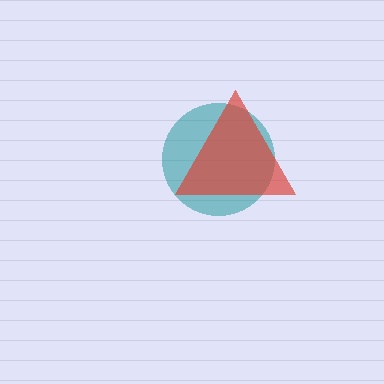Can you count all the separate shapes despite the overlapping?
Yes, there are 2 separate shapes.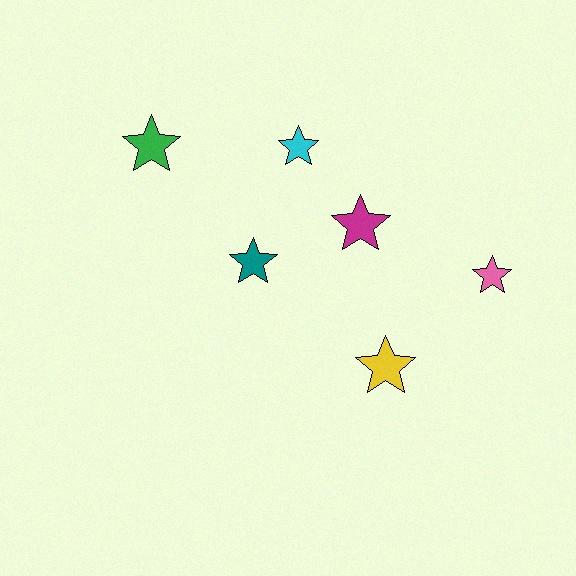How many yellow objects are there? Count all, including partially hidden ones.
There is 1 yellow object.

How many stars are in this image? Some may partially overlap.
There are 6 stars.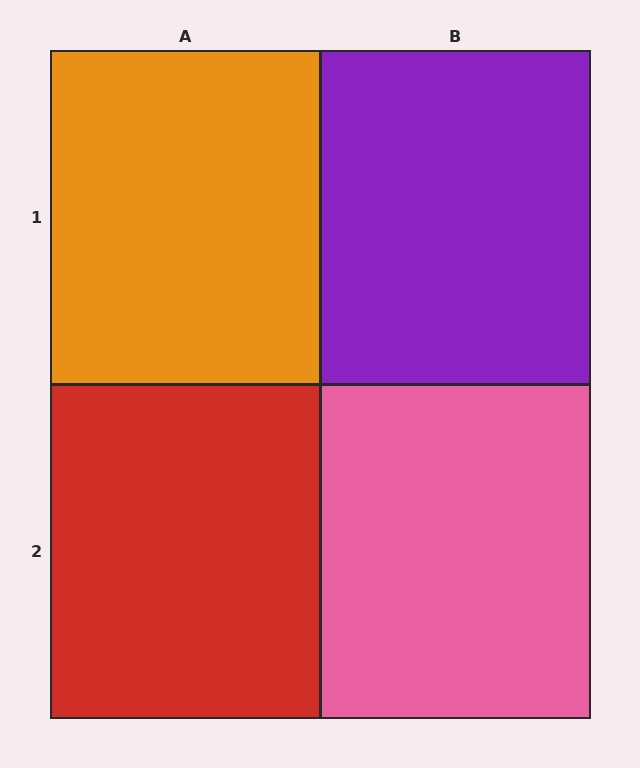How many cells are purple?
1 cell is purple.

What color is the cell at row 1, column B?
Purple.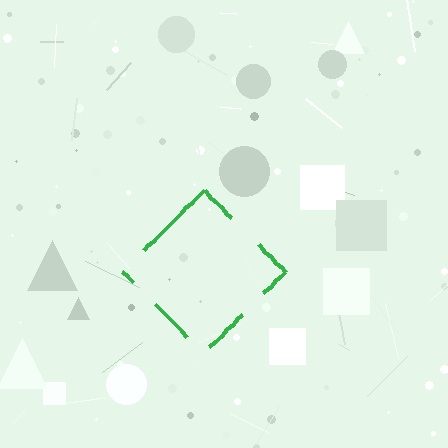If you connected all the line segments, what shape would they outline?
They would outline a diamond.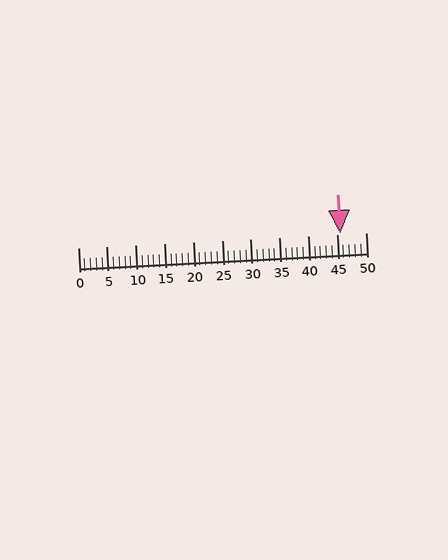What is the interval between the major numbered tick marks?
The major tick marks are spaced 5 units apart.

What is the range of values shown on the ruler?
The ruler shows values from 0 to 50.